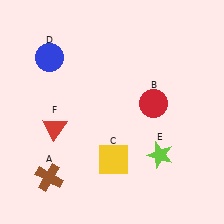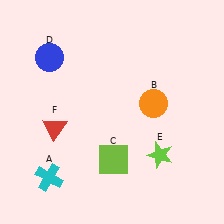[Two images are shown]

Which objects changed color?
A changed from brown to cyan. B changed from red to orange. C changed from yellow to lime.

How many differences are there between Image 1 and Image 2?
There are 3 differences between the two images.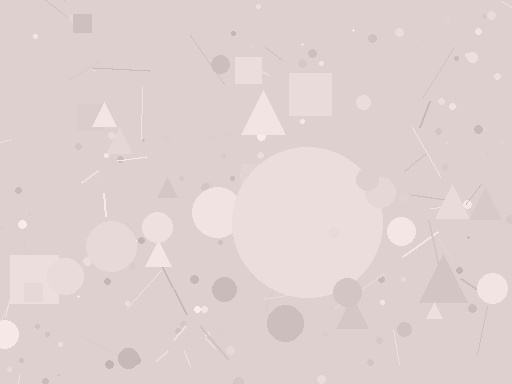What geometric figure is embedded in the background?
A circle is embedded in the background.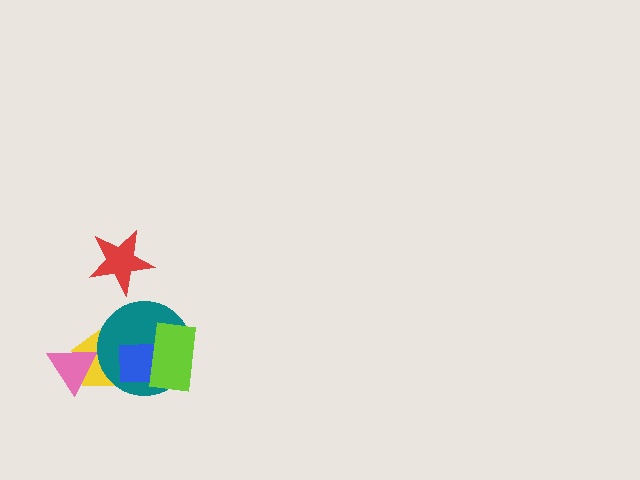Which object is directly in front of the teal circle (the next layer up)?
The blue square is directly in front of the teal circle.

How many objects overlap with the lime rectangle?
2 objects overlap with the lime rectangle.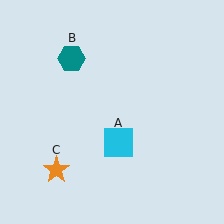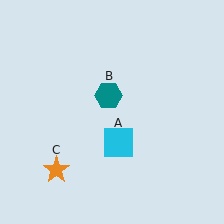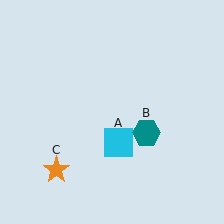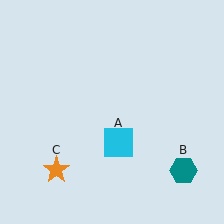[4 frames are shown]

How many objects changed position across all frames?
1 object changed position: teal hexagon (object B).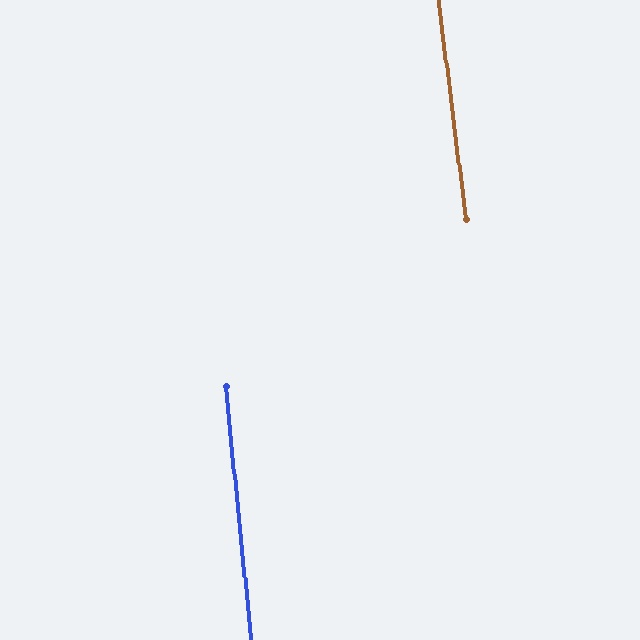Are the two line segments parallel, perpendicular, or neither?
Parallel — their directions differ by only 1.4°.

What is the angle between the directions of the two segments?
Approximately 1 degree.